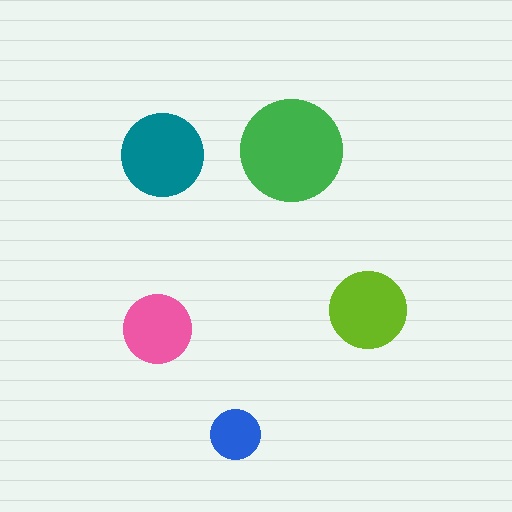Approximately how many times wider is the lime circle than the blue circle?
About 1.5 times wider.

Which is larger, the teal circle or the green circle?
The green one.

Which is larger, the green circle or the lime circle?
The green one.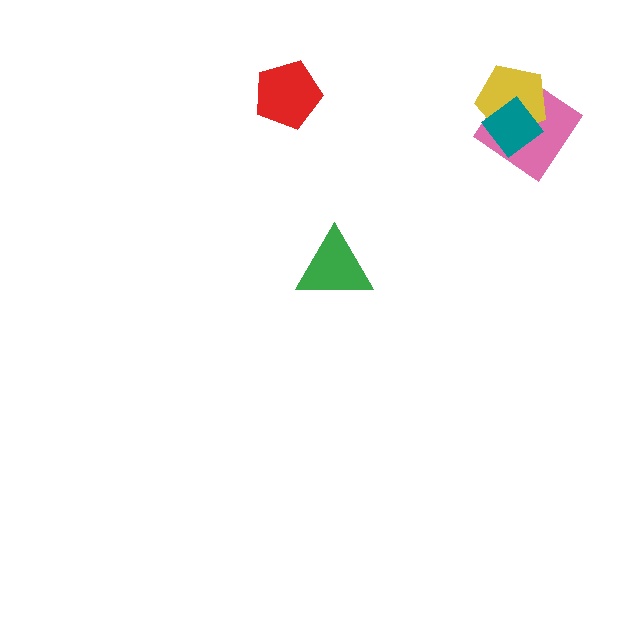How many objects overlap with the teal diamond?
2 objects overlap with the teal diamond.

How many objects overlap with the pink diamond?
2 objects overlap with the pink diamond.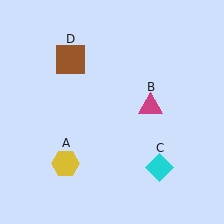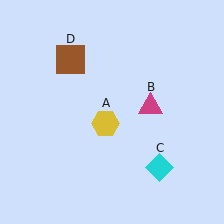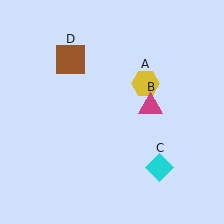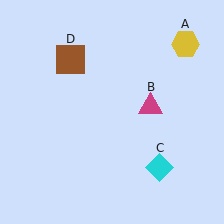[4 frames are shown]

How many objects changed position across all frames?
1 object changed position: yellow hexagon (object A).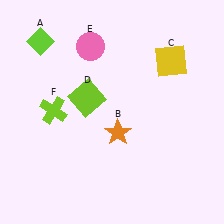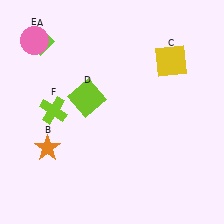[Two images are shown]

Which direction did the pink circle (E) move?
The pink circle (E) moved left.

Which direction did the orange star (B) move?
The orange star (B) moved left.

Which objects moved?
The objects that moved are: the orange star (B), the pink circle (E).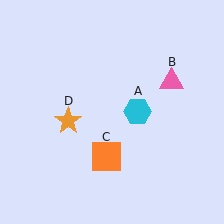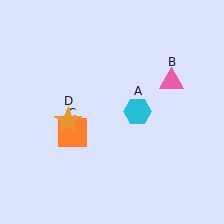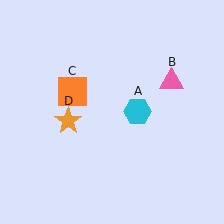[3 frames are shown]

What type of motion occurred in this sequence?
The orange square (object C) rotated clockwise around the center of the scene.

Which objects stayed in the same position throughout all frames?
Cyan hexagon (object A) and pink triangle (object B) and orange star (object D) remained stationary.